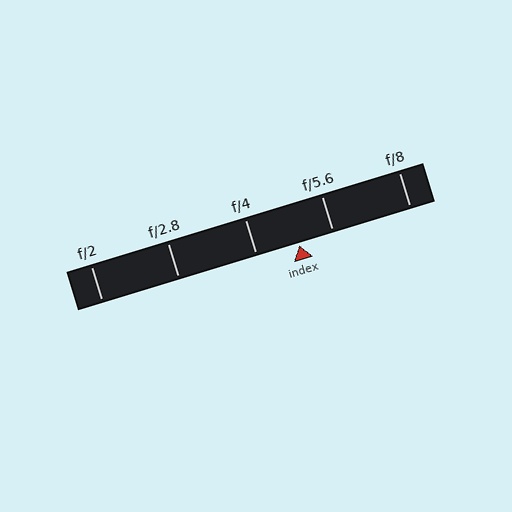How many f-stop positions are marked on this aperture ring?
There are 5 f-stop positions marked.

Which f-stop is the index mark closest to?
The index mark is closest to f/5.6.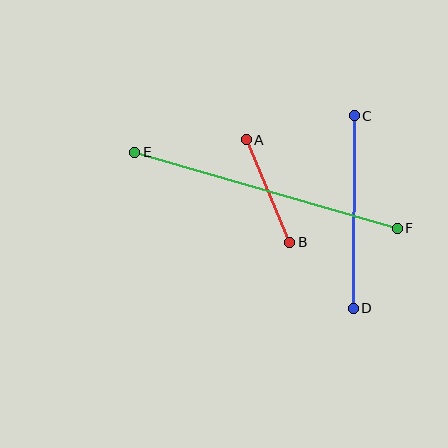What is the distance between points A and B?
The distance is approximately 111 pixels.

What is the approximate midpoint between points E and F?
The midpoint is at approximately (266, 190) pixels.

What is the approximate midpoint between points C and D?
The midpoint is at approximately (354, 212) pixels.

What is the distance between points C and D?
The distance is approximately 193 pixels.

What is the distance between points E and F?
The distance is approximately 273 pixels.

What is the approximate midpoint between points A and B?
The midpoint is at approximately (268, 191) pixels.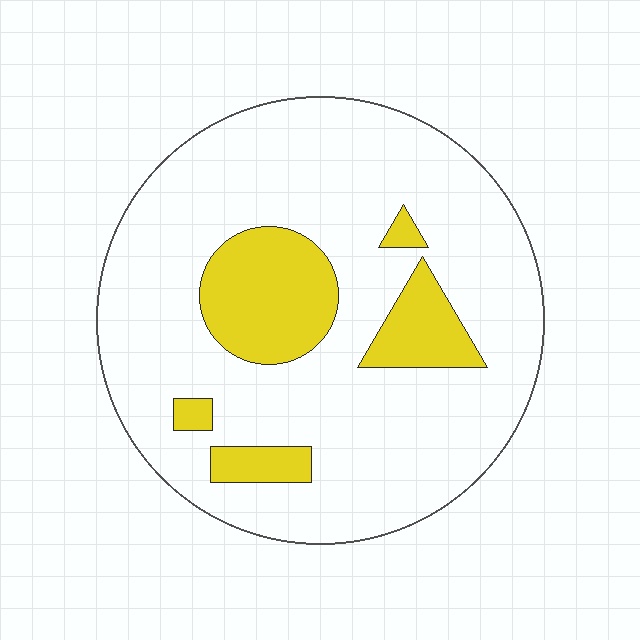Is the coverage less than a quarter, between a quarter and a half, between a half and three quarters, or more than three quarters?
Less than a quarter.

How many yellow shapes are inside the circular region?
5.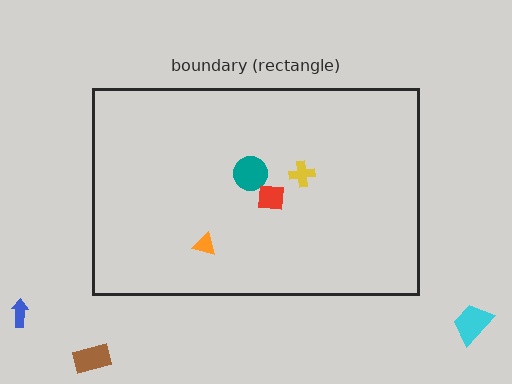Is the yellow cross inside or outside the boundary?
Inside.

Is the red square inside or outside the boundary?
Inside.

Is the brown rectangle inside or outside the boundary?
Outside.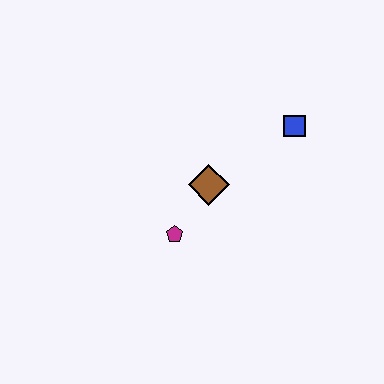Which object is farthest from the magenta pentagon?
The blue square is farthest from the magenta pentagon.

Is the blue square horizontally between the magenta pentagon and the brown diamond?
No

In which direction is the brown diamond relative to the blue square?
The brown diamond is to the left of the blue square.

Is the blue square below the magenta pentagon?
No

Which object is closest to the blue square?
The brown diamond is closest to the blue square.